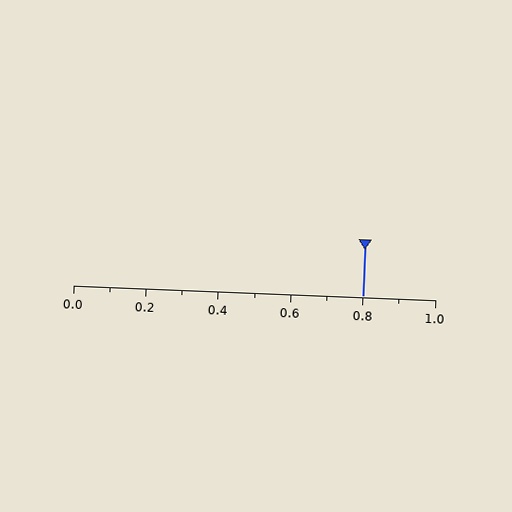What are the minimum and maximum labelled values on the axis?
The axis runs from 0.0 to 1.0.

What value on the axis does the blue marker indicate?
The marker indicates approximately 0.8.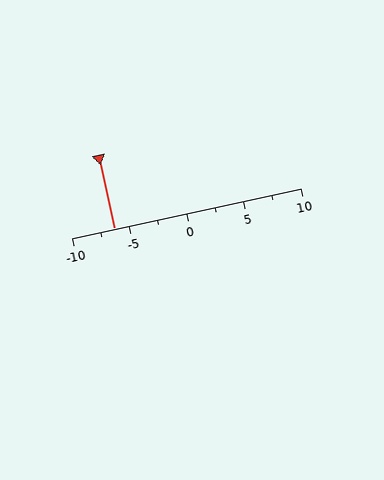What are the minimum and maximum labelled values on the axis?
The axis runs from -10 to 10.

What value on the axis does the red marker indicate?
The marker indicates approximately -6.2.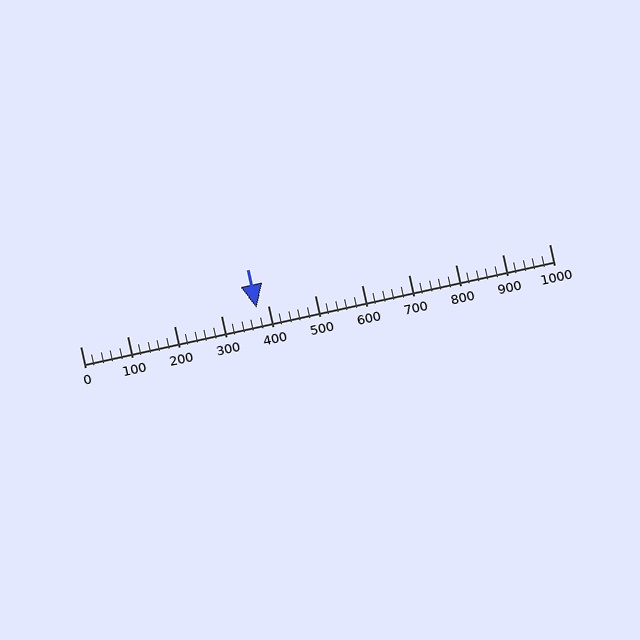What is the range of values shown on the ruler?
The ruler shows values from 0 to 1000.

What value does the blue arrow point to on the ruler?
The blue arrow points to approximately 377.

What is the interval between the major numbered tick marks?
The major tick marks are spaced 100 units apart.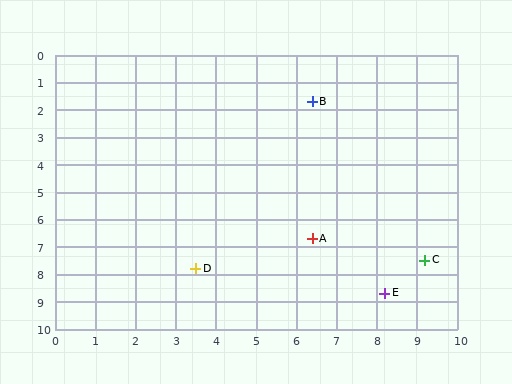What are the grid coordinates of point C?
Point C is at approximately (9.2, 7.5).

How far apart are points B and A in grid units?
Points B and A are about 5.0 grid units apart.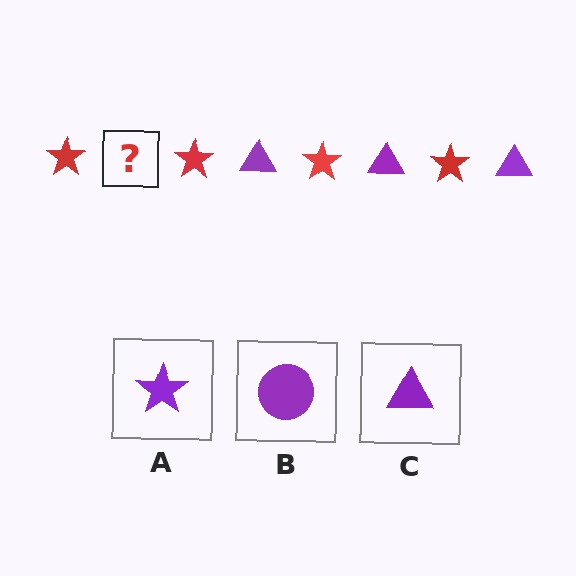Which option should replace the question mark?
Option C.